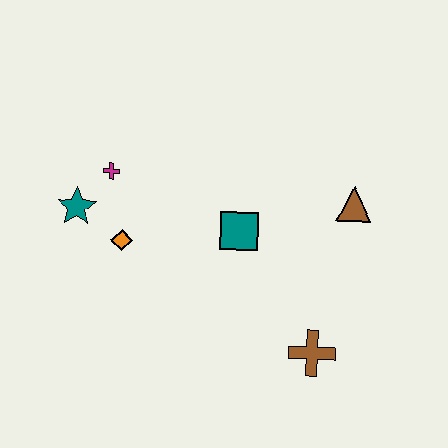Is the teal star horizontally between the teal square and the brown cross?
No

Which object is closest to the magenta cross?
The teal star is closest to the magenta cross.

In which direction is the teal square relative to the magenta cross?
The teal square is to the right of the magenta cross.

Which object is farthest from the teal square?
The teal star is farthest from the teal square.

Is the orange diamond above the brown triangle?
No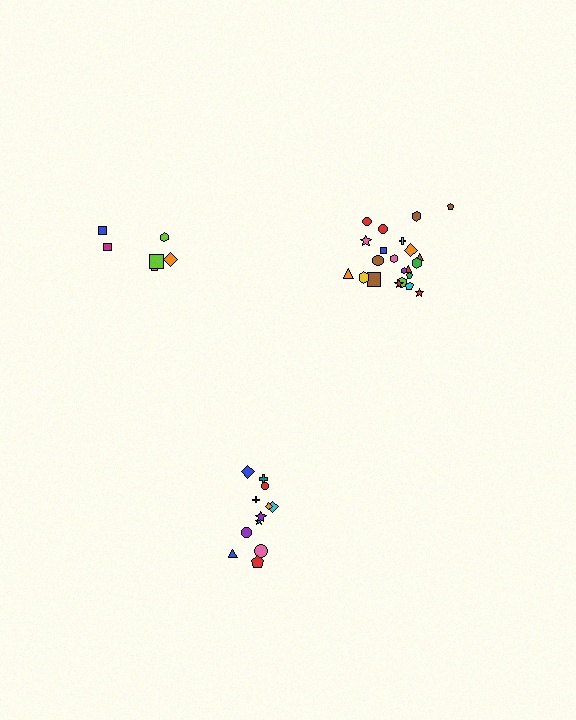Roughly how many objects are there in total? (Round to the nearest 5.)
Roughly 40 objects in total.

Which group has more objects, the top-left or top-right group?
The top-right group.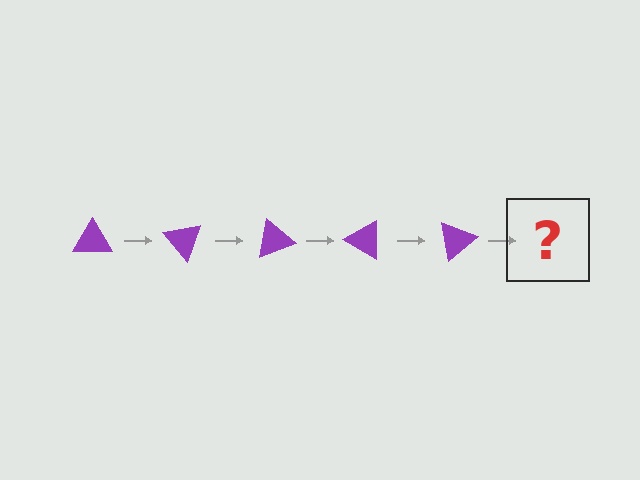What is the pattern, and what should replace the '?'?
The pattern is that the triangle rotates 50 degrees each step. The '?' should be a purple triangle rotated 250 degrees.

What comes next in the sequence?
The next element should be a purple triangle rotated 250 degrees.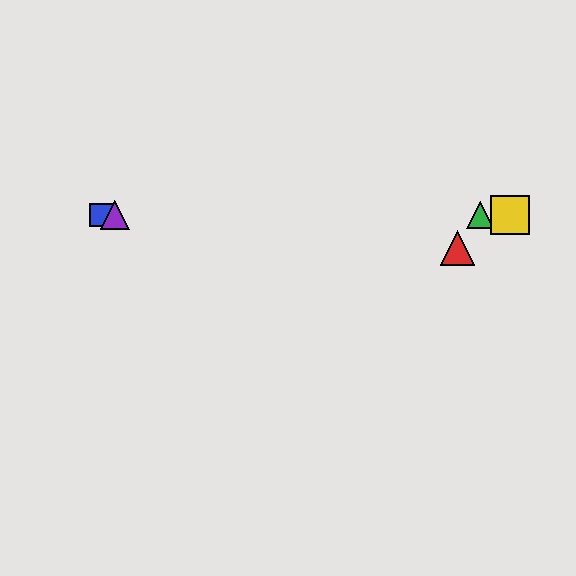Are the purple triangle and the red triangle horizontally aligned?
No, the purple triangle is at y≈215 and the red triangle is at y≈248.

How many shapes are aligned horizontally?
4 shapes (the blue square, the green triangle, the yellow square, the purple triangle) are aligned horizontally.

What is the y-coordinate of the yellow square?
The yellow square is at y≈215.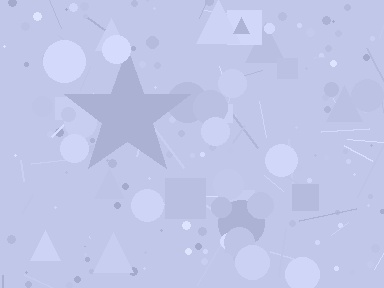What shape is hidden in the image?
A star is hidden in the image.